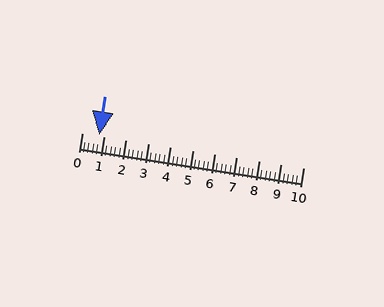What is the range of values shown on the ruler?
The ruler shows values from 0 to 10.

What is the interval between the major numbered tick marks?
The major tick marks are spaced 1 units apart.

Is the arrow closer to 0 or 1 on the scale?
The arrow is closer to 1.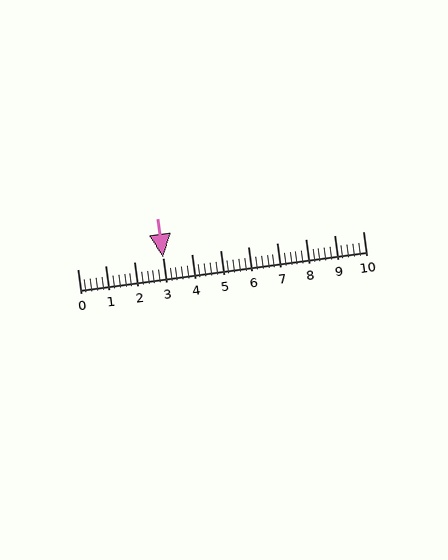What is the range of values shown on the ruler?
The ruler shows values from 0 to 10.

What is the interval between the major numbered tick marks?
The major tick marks are spaced 1 units apart.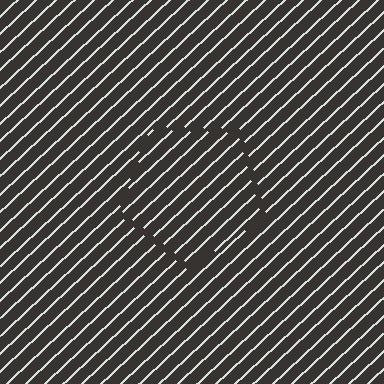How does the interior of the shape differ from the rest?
The interior of the shape contains the same grating, shifted by half a period — the contour is defined by the phase discontinuity where line-ends from the inner and outer gratings abut.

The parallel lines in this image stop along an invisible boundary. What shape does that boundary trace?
An illusory pentagon. The interior of the shape contains the same grating, shifted by half a period — the contour is defined by the phase discontinuity where line-ends from the inner and outer gratings abut.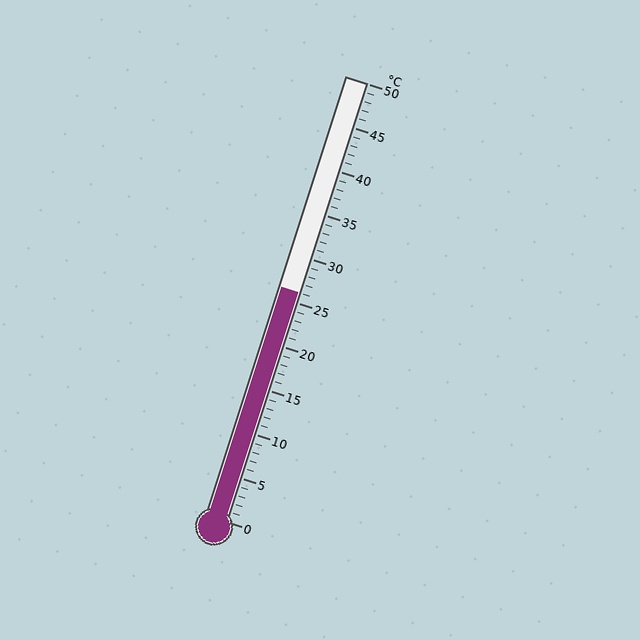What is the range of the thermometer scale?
The thermometer scale ranges from 0°C to 50°C.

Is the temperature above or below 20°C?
The temperature is above 20°C.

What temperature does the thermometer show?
The thermometer shows approximately 26°C.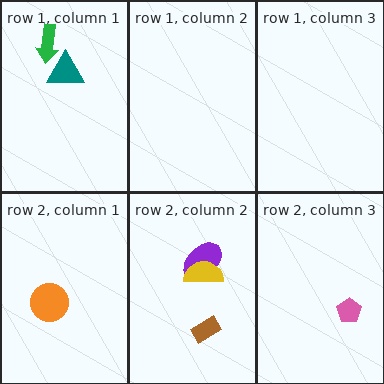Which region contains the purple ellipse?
The row 2, column 2 region.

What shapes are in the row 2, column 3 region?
The pink pentagon.